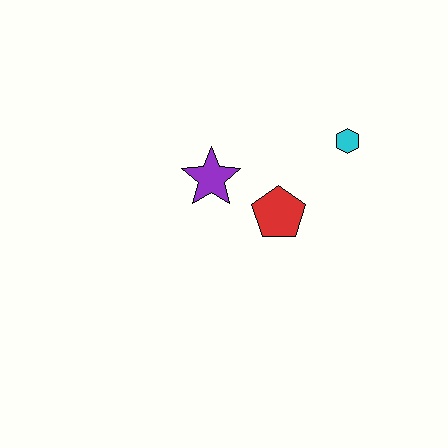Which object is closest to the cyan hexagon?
The red pentagon is closest to the cyan hexagon.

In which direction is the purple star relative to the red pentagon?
The purple star is to the left of the red pentagon.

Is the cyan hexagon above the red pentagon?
Yes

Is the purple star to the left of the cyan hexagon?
Yes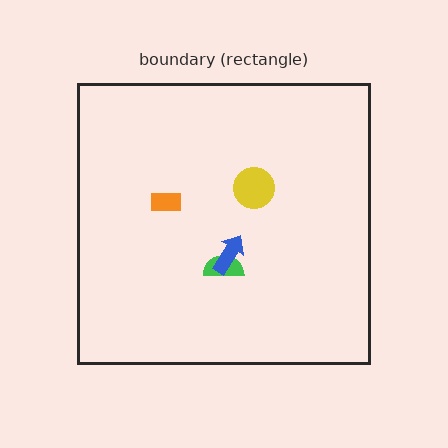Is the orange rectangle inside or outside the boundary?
Inside.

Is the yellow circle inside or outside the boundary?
Inside.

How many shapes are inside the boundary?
4 inside, 0 outside.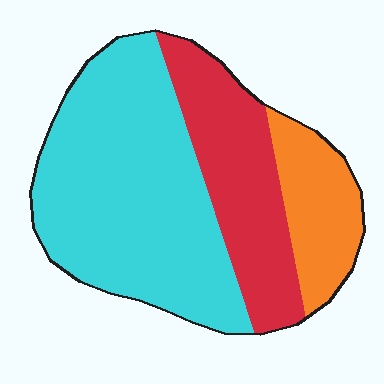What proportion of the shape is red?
Red takes up about one quarter (1/4) of the shape.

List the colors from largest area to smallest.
From largest to smallest: cyan, red, orange.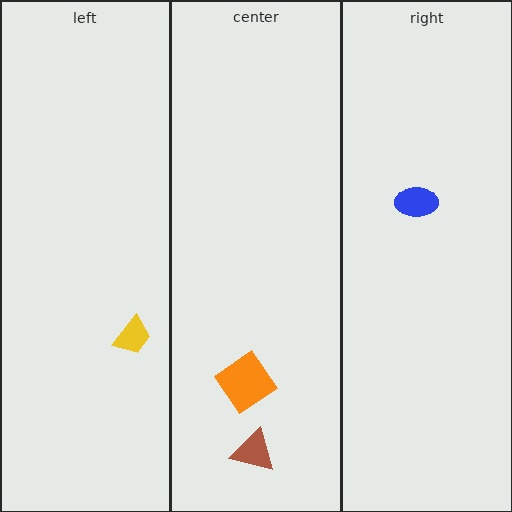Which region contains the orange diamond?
The center region.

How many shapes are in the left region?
1.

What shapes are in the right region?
The blue ellipse.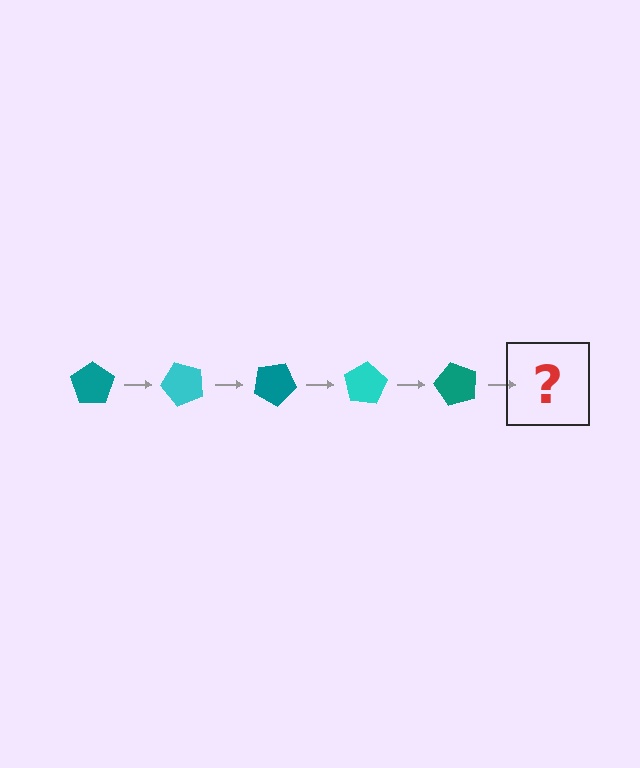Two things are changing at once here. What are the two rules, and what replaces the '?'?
The two rules are that it rotates 50 degrees each step and the color cycles through teal and cyan. The '?' should be a cyan pentagon, rotated 250 degrees from the start.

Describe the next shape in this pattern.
It should be a cyan pentagon, rotated 250 degrees from the start.